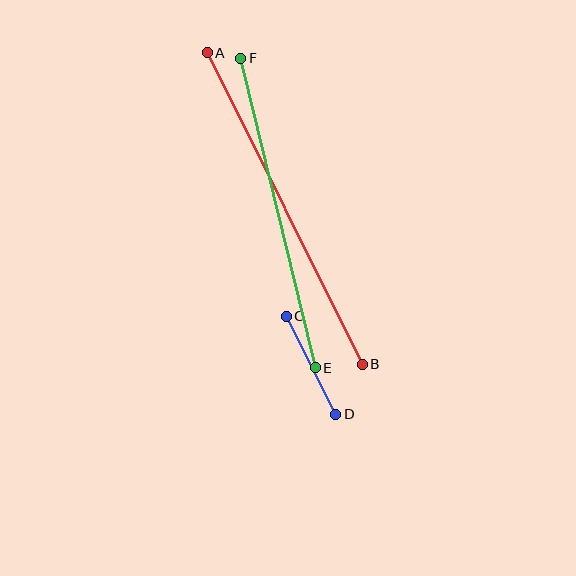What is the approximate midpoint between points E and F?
The midpoint is at approximately (278, 213) pixels.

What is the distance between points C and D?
The distance is approximately 110 pixels.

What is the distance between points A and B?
The distance is approximately 348 pixels.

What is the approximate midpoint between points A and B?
The midpoint is at approximately (285, 209) pixels.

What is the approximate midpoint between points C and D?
The midpoint is at approximately (311, 365) pixels.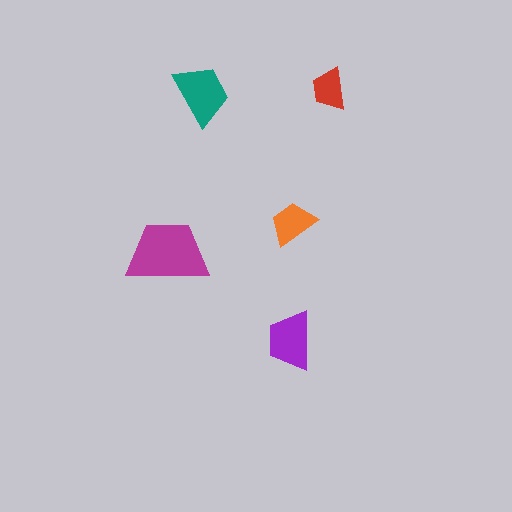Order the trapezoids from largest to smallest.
the magenta one, the teal one, the purple one, the orange one, the red one.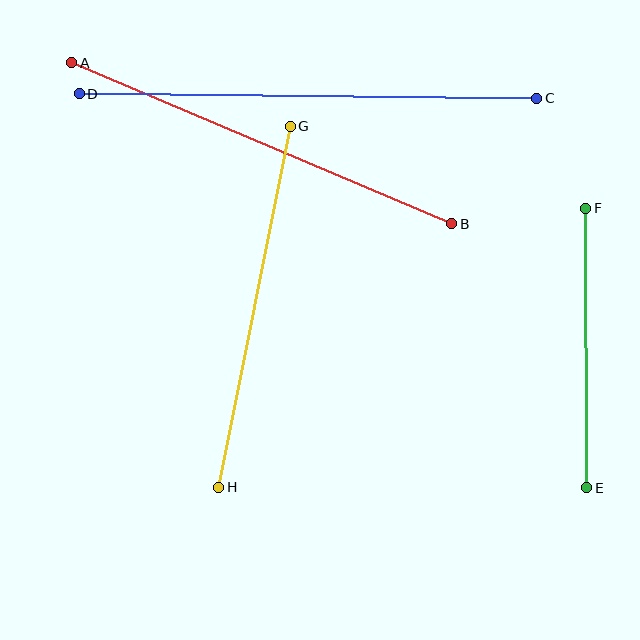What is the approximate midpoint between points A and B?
The midpoint is at approximately (262, 143) pixels.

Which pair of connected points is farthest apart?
Points C and D are farthest apart.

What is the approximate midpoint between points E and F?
The midpoint is at approximately (586, 348) pixels.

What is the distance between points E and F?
The distance is approximately 279 pixels.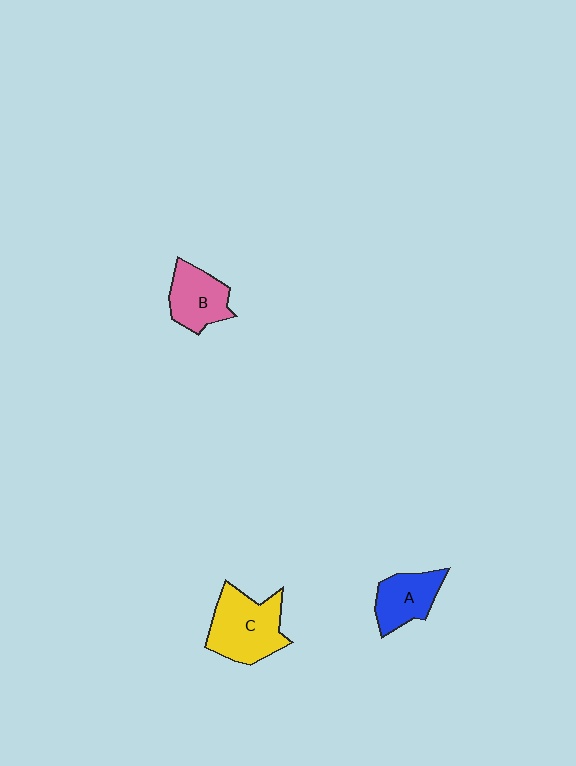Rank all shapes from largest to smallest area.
From largest to smallest: C (yellow), B (pink), A (blue).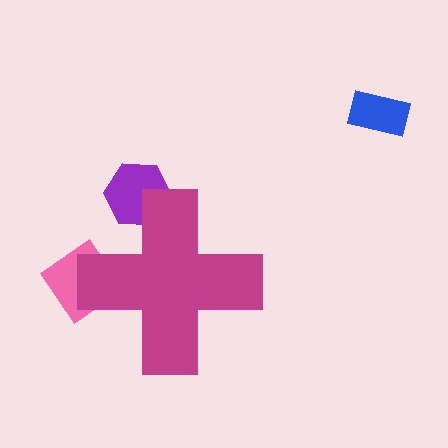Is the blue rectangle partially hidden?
No, the blue rectangle is fully visible.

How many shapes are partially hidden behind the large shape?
2 shapes are partially hidden.